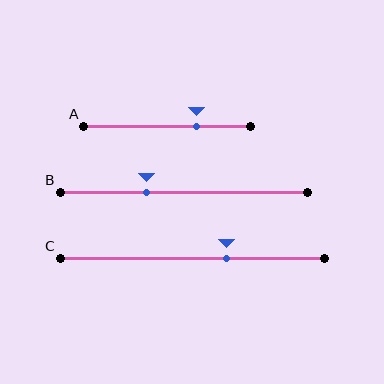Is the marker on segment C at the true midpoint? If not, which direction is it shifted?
No, the marker on segment C is shifted to the right by about 13% of the segment length.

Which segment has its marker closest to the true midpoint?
Segment C has its marker closest to the true midpoint.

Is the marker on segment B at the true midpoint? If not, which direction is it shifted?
No, the marker on segment B is shifted to the left by about 15% of the segment length.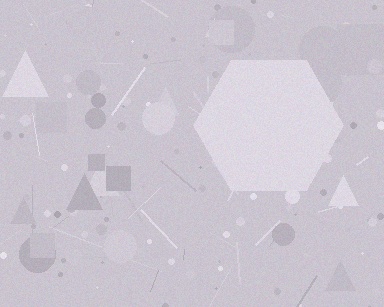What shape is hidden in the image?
A hexagon is hidden in the image.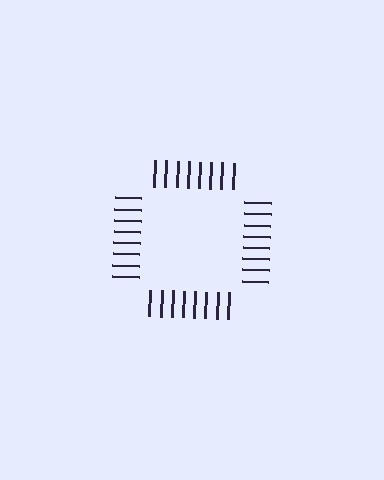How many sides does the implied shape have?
4 sides — the line-ends trace a square.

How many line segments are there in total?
32 — 8 along each of the 4 edges.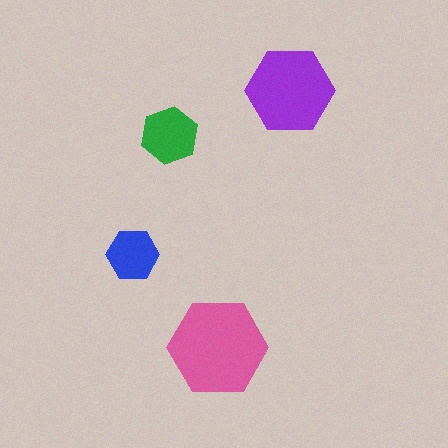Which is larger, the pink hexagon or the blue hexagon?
The pink one.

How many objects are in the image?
There are 4 objects in the image.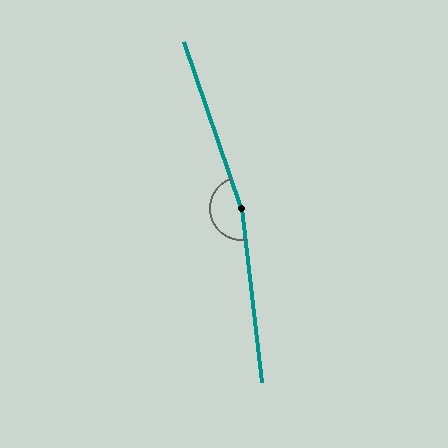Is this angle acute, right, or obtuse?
It is obtuse.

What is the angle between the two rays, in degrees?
Approximately 167 degrees.